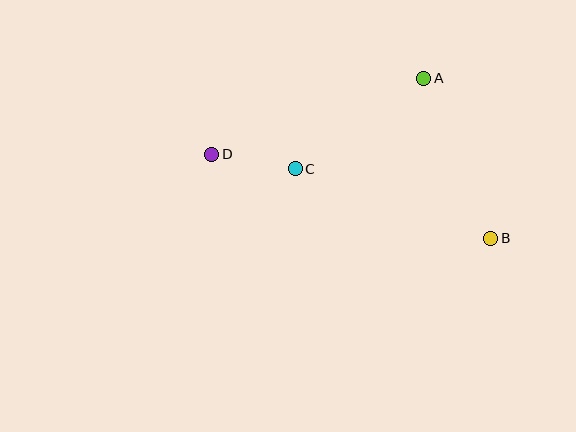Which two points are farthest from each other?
Points B and D are farthest from each other.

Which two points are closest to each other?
Points C and D are closest to each other.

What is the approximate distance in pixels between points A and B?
The distance between A and B is approximately 174 pixels.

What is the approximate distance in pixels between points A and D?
The distance between A and D is approximately 226 pixels.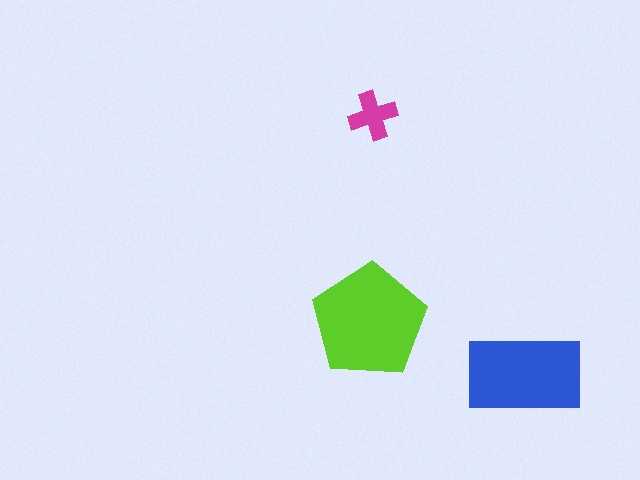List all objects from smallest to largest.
The magenta cross, the blue rectangle, the lime pentagon.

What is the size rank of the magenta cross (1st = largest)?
3rd.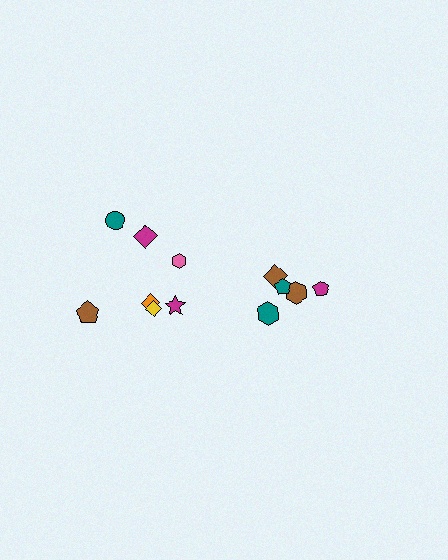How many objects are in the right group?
There are 5 objects.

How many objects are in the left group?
There are 7 objects.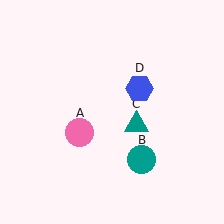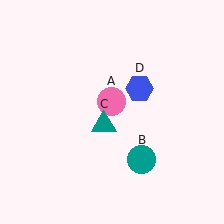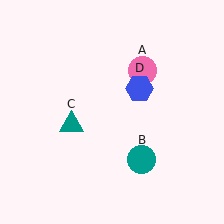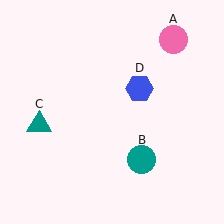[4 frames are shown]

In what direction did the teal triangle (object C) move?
The teal triangle (object C) moved left.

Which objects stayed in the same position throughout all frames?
Teal circle (object B) and blue hexagon (object D) remained stationary.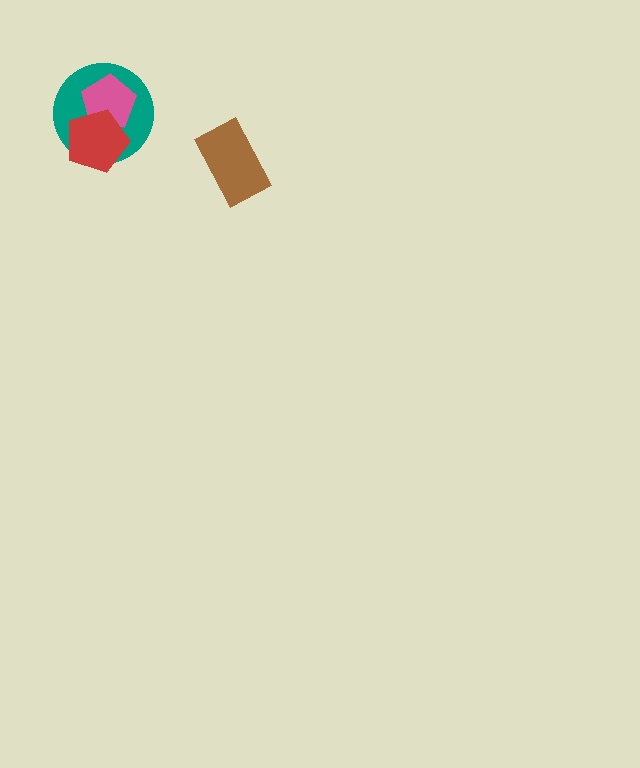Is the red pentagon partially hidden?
No, no other shape covers it.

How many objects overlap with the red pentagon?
2 objects overlap with the red pentagon.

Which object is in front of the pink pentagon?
The red pentagon is in front of the pink pentagon.